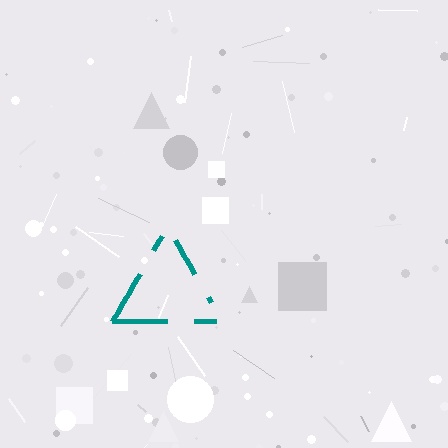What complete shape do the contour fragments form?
The contour fragments form a triangle.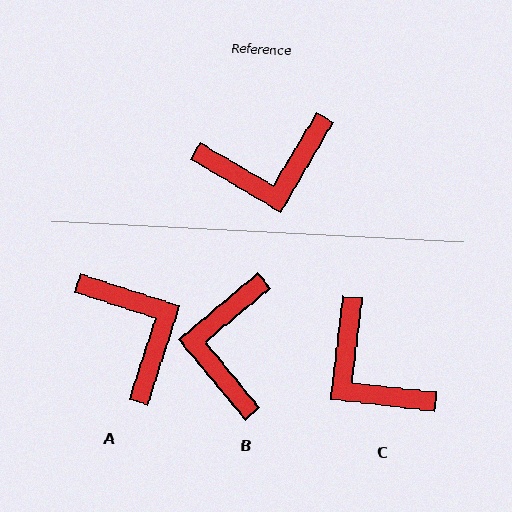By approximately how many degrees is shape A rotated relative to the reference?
Approximately 102 degrees counter-clockwise.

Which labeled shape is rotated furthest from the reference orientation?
B, about 110 degrees away.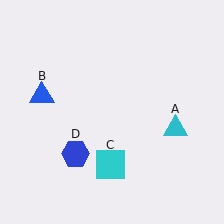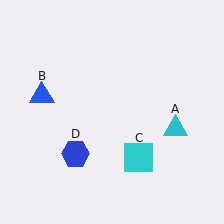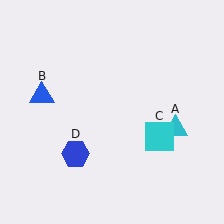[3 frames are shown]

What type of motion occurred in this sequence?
The cyan square (object C) rotated counterclockwise around the center of the scene.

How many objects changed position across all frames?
1 object changed position: cyan square (object C).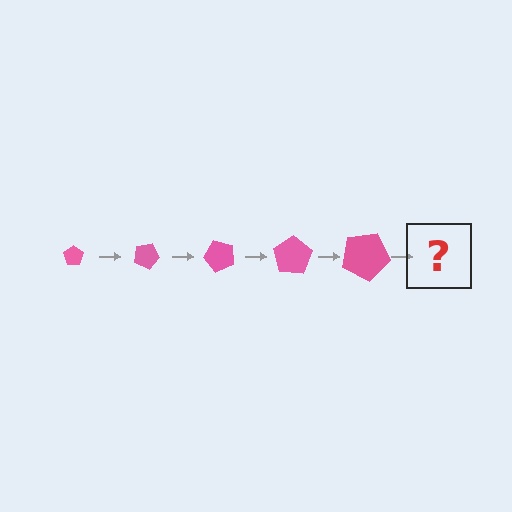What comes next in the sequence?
The next element should be a pentagon, larger than the previous one and rotated 125 degrees from the start.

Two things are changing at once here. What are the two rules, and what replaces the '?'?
The two rules are that the pentagon grows larger each step and it rotates 25 degrees each step. The '?' should be a pentagon, larger than the previous one and rotated 125 degrees from the start.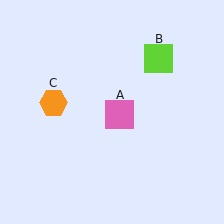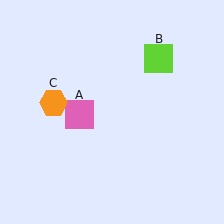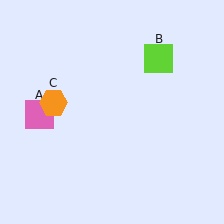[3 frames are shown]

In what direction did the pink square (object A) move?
The pink square (object A) moved left.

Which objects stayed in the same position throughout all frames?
Lime square (object B) and orange hexagon (object C) remained stationary.